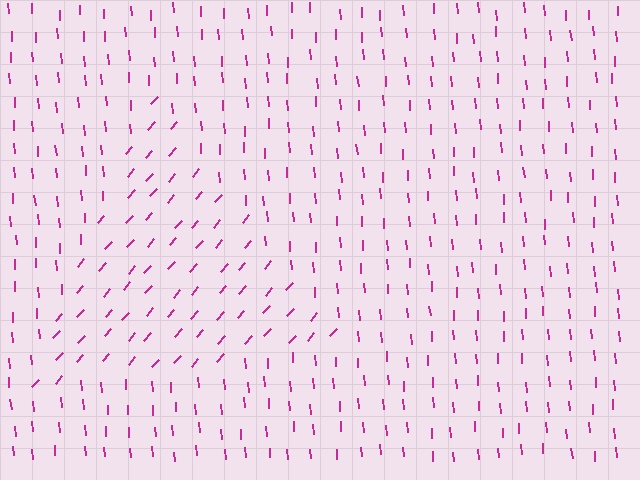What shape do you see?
I see a triangle.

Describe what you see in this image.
The image is filled with small magenta line segments. A triangle region in the image has lines oriented differently from the surrounding lines, creating a visible texture boundary.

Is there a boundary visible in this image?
Yes, there is a texture boundary formed by a change in line orientation.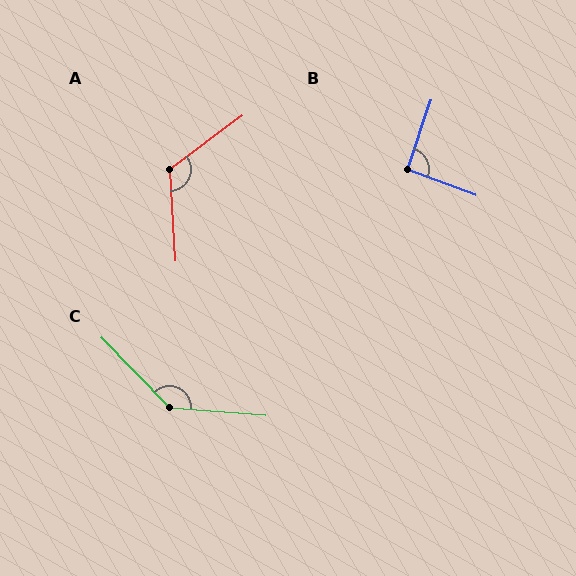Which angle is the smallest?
B, at approximately 92 degrees.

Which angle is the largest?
C, at approximately 139 degrees.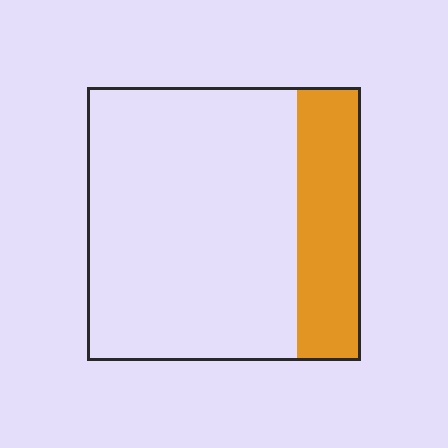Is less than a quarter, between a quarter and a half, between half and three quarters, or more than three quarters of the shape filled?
Less than a quarter.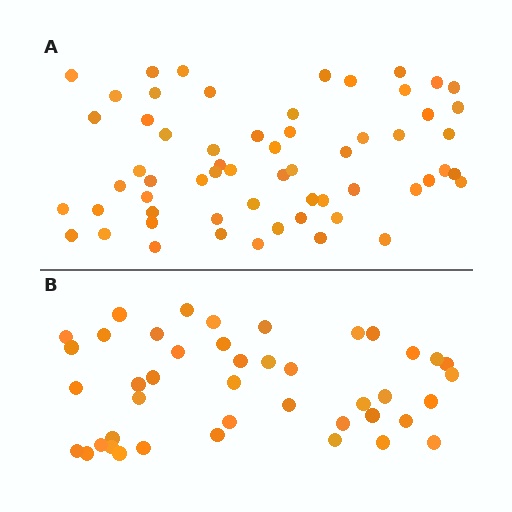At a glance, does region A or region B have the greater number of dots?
Region A (the top region) has more dots.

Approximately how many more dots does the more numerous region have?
Region A has approximately 15 more dots than region B.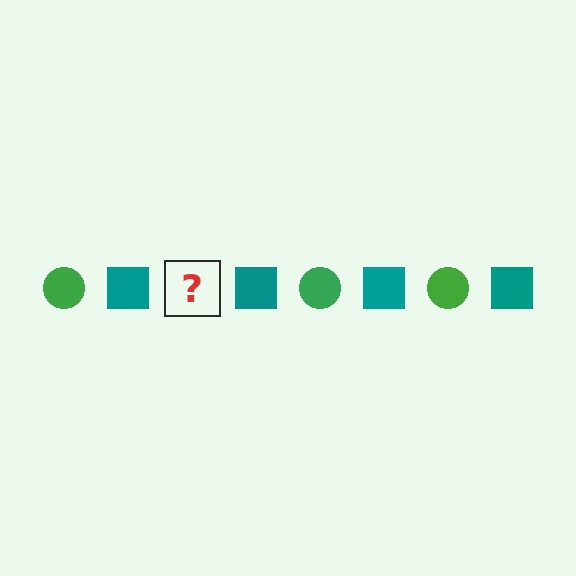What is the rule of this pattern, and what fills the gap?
The rule is that the pattern alternates between green circle and teal square. The gap should be filled with a green circle.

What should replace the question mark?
The question mark should be replaced with a green circle.